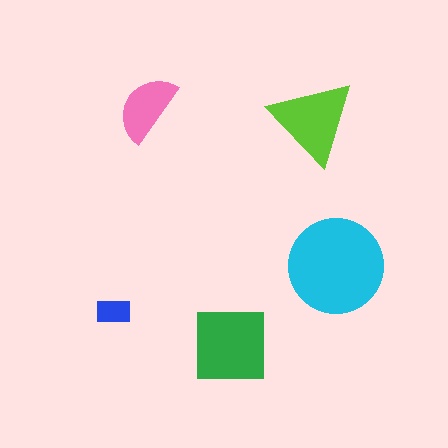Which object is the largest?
The cyan circle.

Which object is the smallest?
The blue rectangle.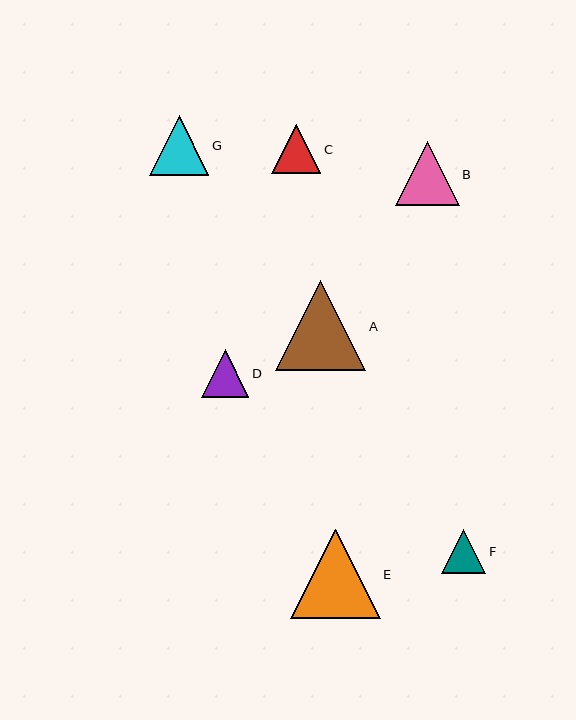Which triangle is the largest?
Triangle A is the largest with a size of approximately 90 pixels.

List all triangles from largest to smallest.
From largest to smallest: A, E, B, G, C, D, F.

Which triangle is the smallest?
Triangle F is the smallest with a size of approximately 44 pixels.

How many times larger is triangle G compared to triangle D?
Triangle G is approximately 1.3 times the size of triangle D.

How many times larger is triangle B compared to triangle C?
Triangle B is approximately 1.3 times the size of triangle C.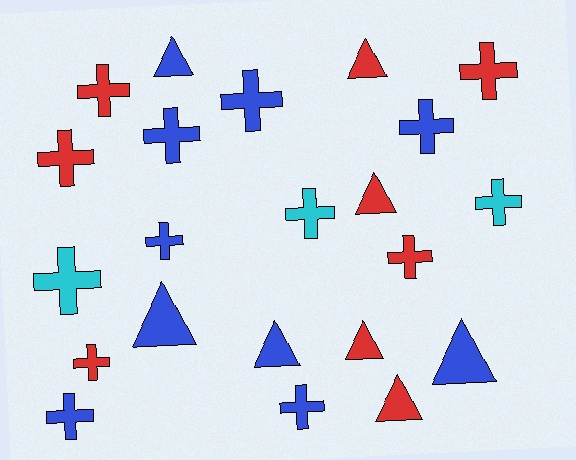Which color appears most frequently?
Blue, with 10 objects.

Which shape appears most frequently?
Cross, with 14 objects.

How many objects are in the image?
There are 22 objects.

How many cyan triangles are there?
There are no cyan triangles.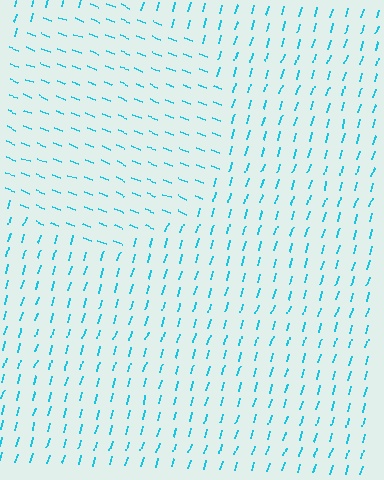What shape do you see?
I see a circle.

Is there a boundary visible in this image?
Yes, there is a texture boundary formed by a change in line orientation.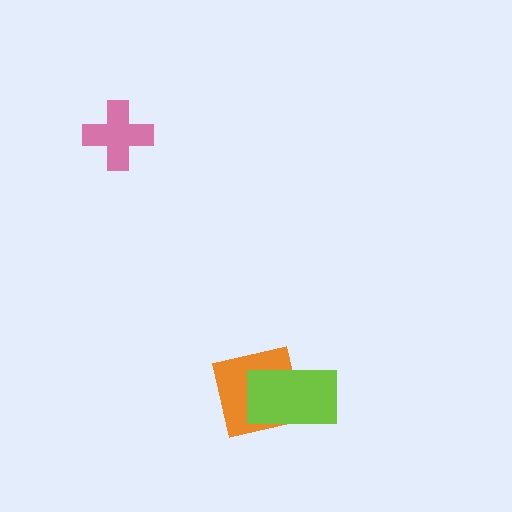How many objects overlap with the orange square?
1 object overlaps with the orange square.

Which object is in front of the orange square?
The lime rectangle is in front of the orange square.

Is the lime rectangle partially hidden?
No, no other shape covers it.